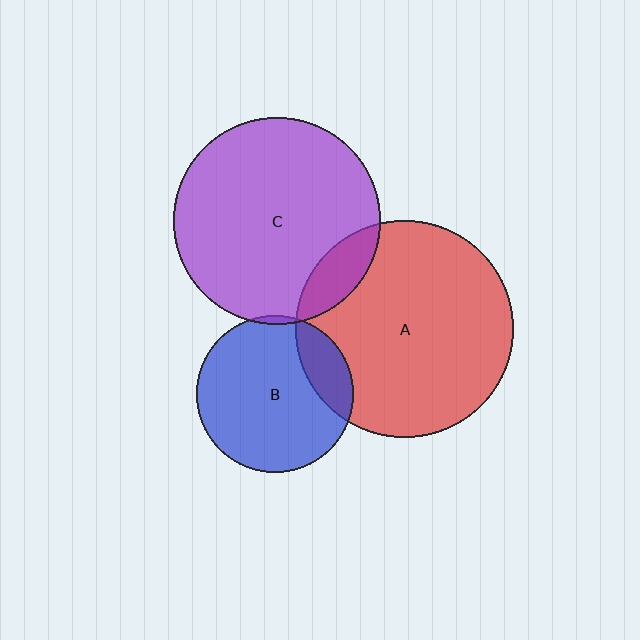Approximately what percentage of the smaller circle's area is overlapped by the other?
Approximately 5%.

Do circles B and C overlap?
Yes.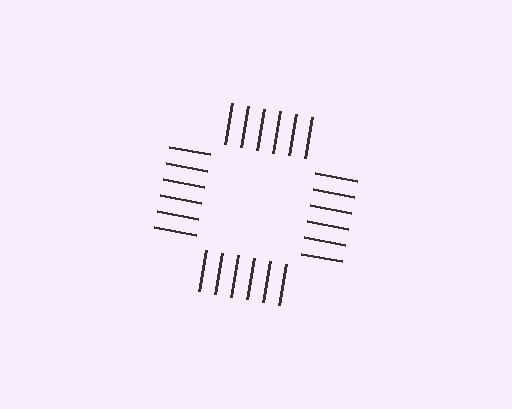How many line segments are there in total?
24 — 6 along each of the 4 edges.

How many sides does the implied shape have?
4 sides — the line-ends trace a square.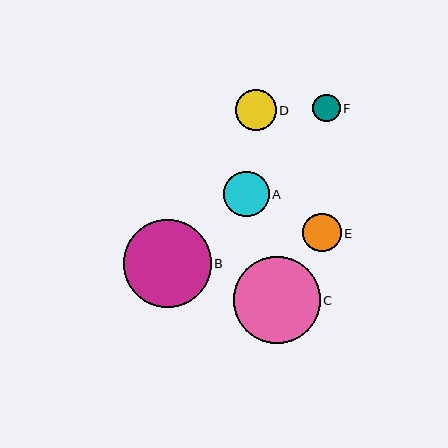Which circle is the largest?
Circle B is the largest with a size of approximately 88 pixels.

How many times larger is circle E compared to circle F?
Circle E is approximately 1.4 times the size of circle F.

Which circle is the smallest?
Circle F is the smallest with a size of approximately 27 pixels.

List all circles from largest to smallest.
From largest to smallest: B, C, A, D, E, F.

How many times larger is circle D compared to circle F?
Circle D is approximately 1.5 times the size of circle F.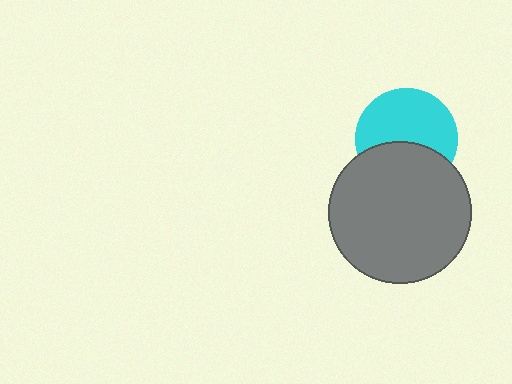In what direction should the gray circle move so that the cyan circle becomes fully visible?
The gray circle should move down. That is the shortest direction to clear the overlap and leave the cyan circle fully visible.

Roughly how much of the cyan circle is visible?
About half of it is visible (roughly 60%).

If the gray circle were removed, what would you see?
You would see the complete cyan circle.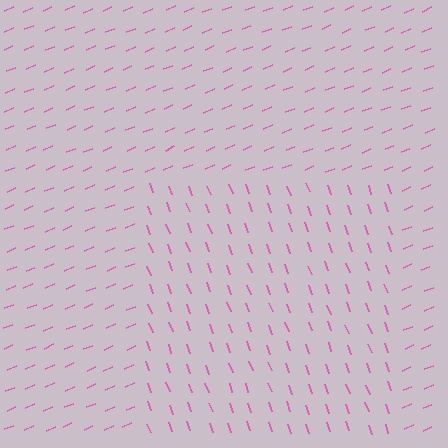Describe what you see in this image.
The image is filled with small pink line segments. A rectangle region in the image has lines oriented differently from the surrounding lines, creating a visible texture boundary.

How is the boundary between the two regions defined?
The boundary is defined purely by a change in line orientation (approximately 88 degrees difference). All lines are the same color and thickness.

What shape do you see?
I see a rectangle.